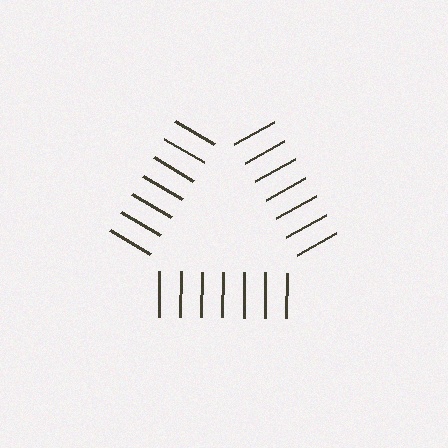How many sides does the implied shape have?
3 sides — the line-ends trace a triangle.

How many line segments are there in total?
21 — 7 along each of the 3 edges.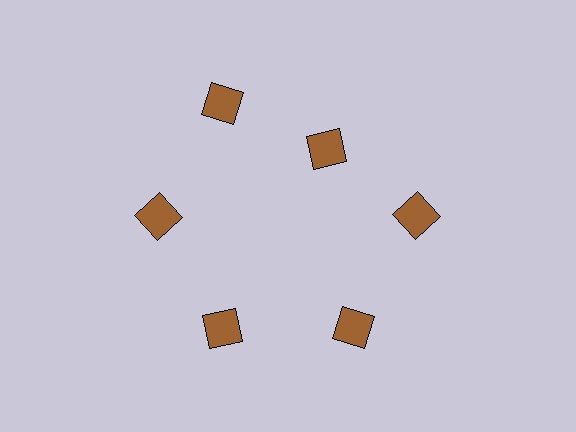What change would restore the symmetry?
The symmetry would be restored by moving it outward, back onto the ring so that all 6 diamonds sit at equal angles and equal distance from the center.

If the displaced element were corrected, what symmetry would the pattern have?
It would have 6-fold rotational symmetry — the pattern would map onto itself every 60 degrees.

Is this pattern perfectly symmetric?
No. The 6 brown diamonds are arranged in a ring, but one element near the 1 o'clock position is pulled inward toward the center, breaking the 6-fold rotational symmetry.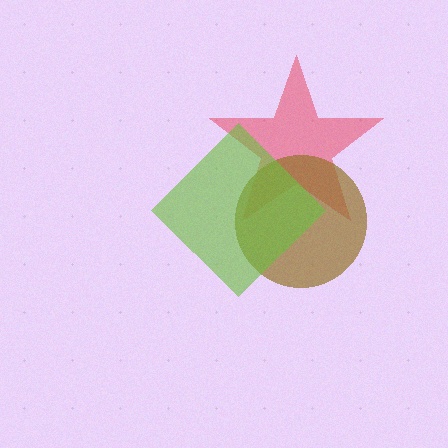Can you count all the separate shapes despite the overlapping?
Yes, there are 3 separate shapes.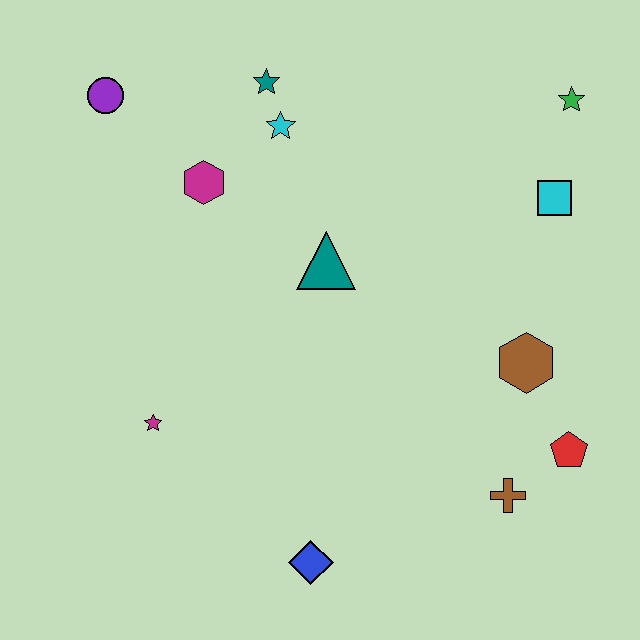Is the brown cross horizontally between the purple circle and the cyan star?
No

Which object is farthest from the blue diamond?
The green star is farthest from the blue diamond.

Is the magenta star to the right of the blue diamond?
No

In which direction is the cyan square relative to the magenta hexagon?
The cyan square is to the right of the magenta hexagon.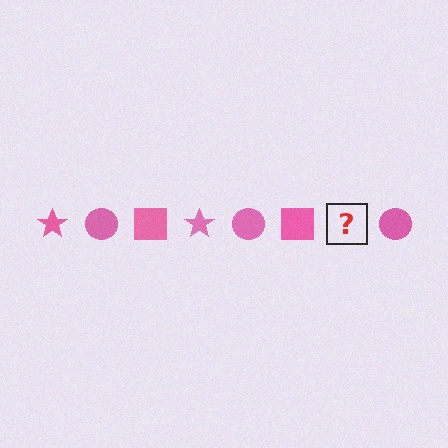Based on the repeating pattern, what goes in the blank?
The blank should be a pink star.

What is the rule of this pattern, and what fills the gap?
The rule is that the pattern cycles through star, circle, square shapes in pink. The gap should be filled with a pink star.